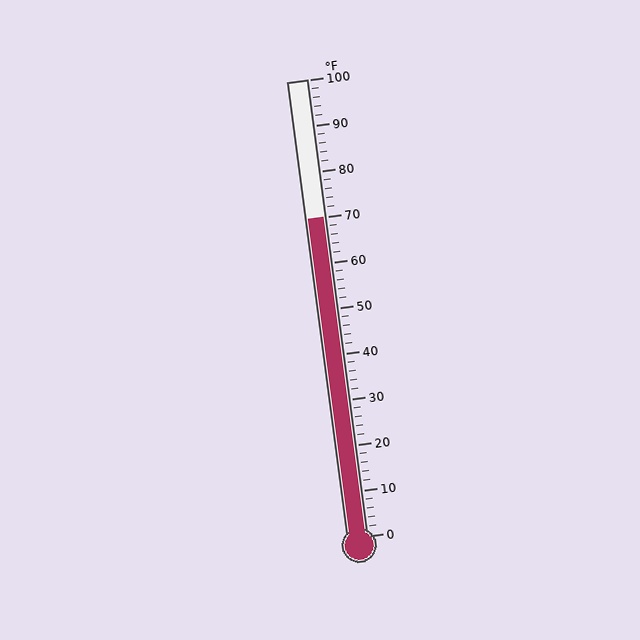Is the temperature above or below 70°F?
The temperature is at 70°F.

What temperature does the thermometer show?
The thermometer shows approximately 70°F.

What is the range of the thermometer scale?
The thermometer scale ranges from 0°F to 100°F.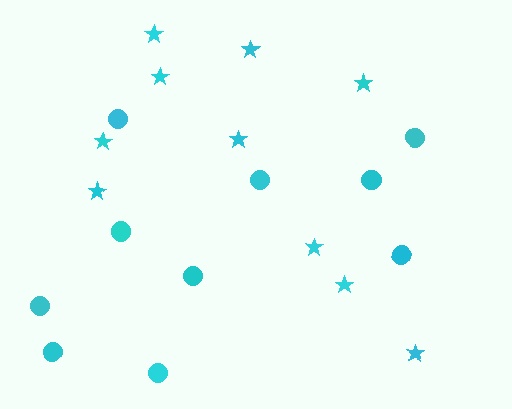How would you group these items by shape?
There are 2 groups: one group of stars (10) and one group of circles (10).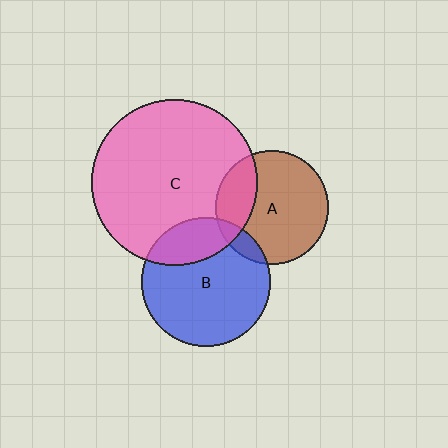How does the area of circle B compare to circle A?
Approximately 1.3 times.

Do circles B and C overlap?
Yes.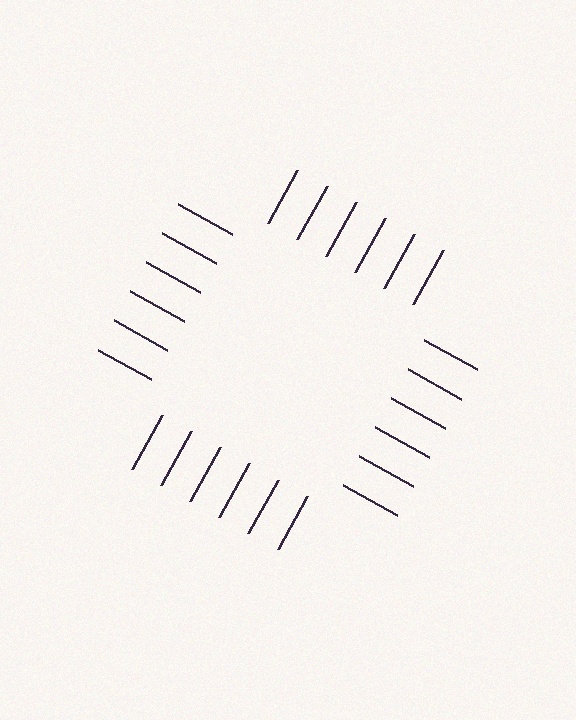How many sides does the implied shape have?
4 sides — the line-ends trace a square.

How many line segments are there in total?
24 — 6 along each of the 4 edges.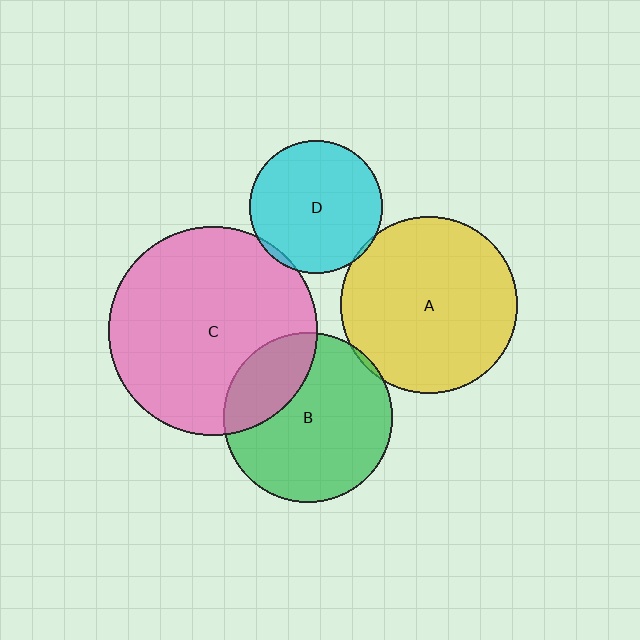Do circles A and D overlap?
Yes.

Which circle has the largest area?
Circle C (pink).